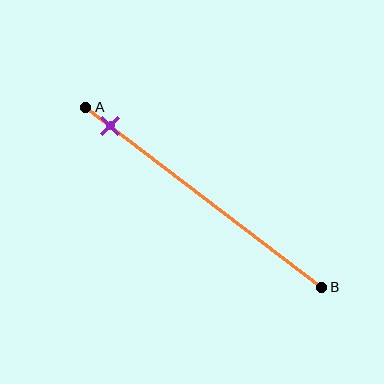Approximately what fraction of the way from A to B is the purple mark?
The purple mark is approximately 10% of the way from A to B.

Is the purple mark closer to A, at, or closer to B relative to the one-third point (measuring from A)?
The purple mark is closer to point A than the one-third point of segment AB.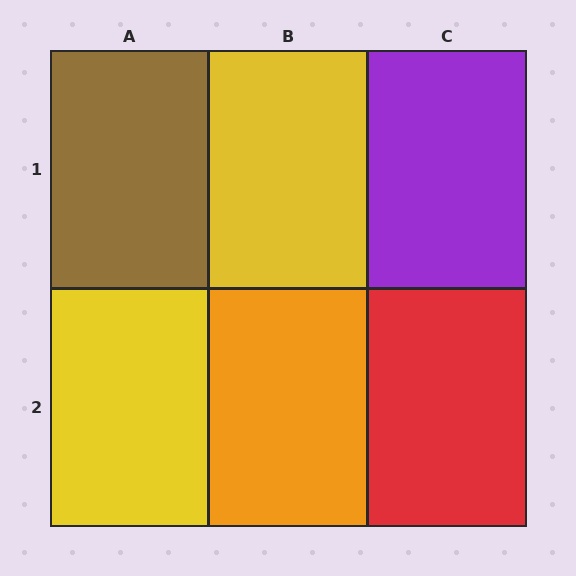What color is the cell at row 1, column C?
Purple.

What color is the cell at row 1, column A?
Brown.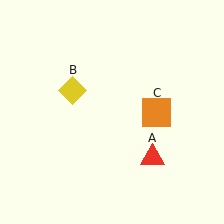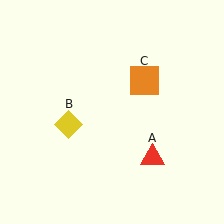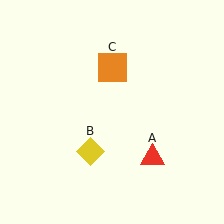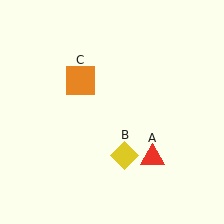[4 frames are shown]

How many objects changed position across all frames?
2 objects changed position: yellow diamond (object B), orange square (object C).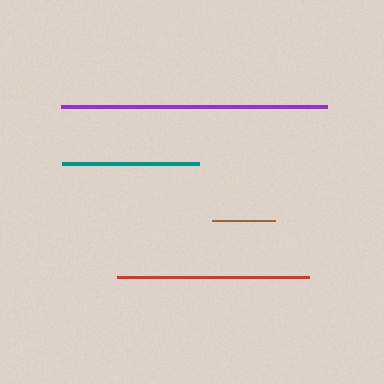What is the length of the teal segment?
The teal segment is approximately 137 pixels long.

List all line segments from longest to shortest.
From longest to shortest: purple, red, teal, brown.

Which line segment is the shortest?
The brown line is the shortest at approximately 63 pixels.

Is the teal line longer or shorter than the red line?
The red line is longer than the teal line.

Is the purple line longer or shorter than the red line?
The purple line is longer than the red line.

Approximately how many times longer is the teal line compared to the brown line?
The teal line is approximately 2.2 times the length of the brown line.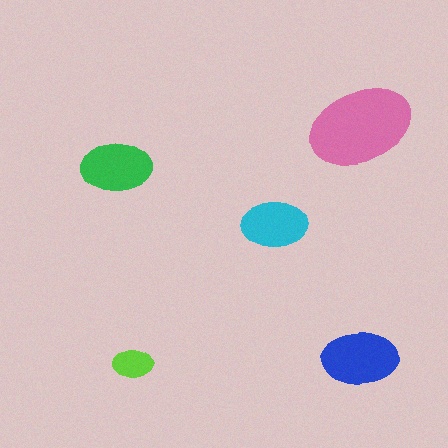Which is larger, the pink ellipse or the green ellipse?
The pink one.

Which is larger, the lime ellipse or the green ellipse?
The green one.